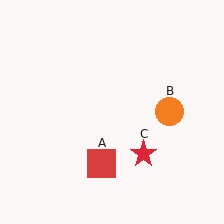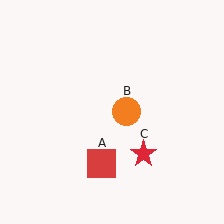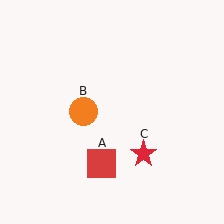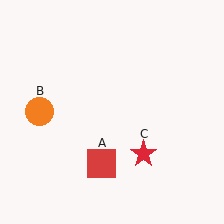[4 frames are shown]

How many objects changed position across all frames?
1 object changed position: orange circle (object B).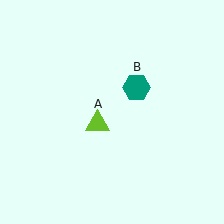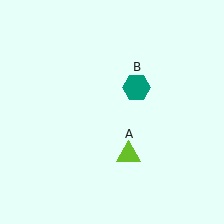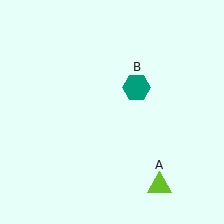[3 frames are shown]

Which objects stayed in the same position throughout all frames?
Teal hexagon (object B) remained stationary.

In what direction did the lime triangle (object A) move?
The lime triangle (object A) moved down and to the right.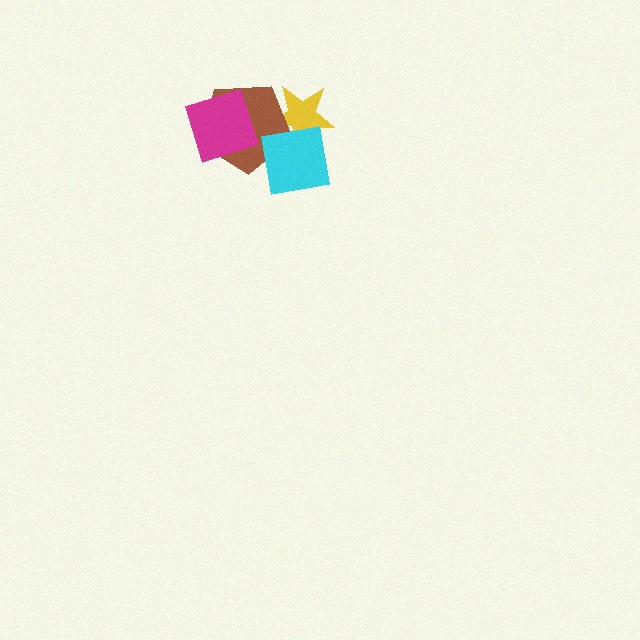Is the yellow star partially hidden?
Yes, it is partially covered by another shape.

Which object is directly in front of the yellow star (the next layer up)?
The brown pentagon is directly in front of the yellow star.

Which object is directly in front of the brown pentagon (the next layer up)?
The cyan square is directly in front of the brown pentagon.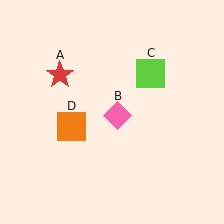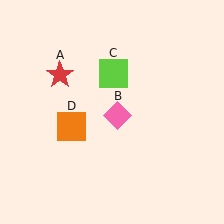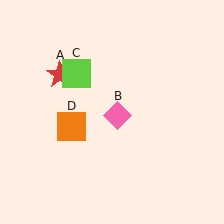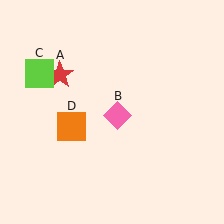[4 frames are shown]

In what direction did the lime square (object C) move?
The lime square (object C) moved left.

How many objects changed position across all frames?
1 object changed position: lime square (object C).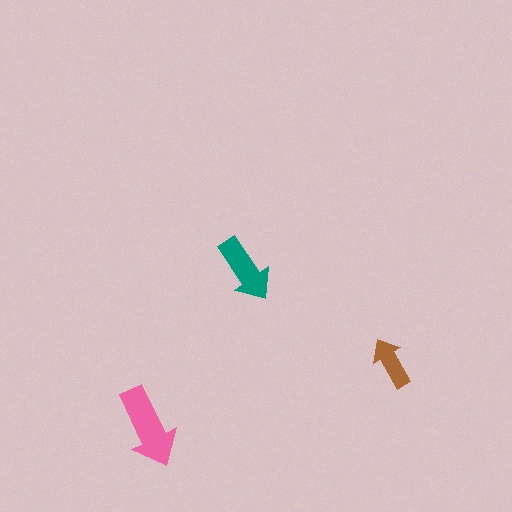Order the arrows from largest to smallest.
the pink one, the teal one, the brown one.